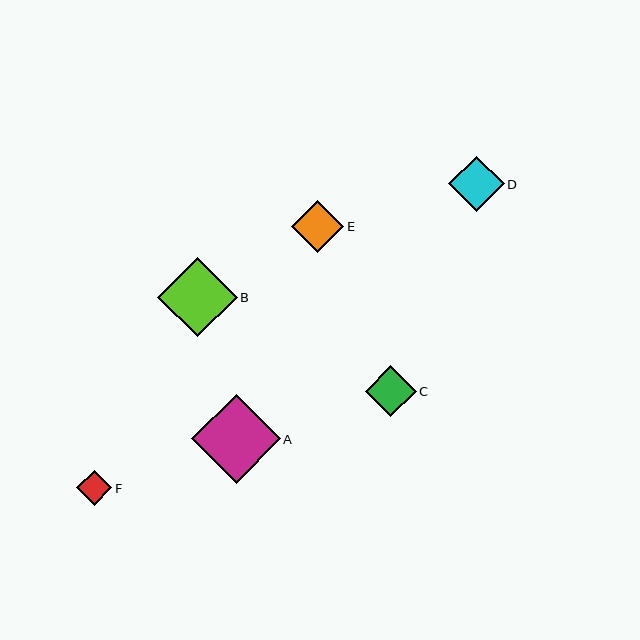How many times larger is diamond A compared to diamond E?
Diamond A is approximately 1.7 times the size of diamond E.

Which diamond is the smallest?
Diamond F is the smallest with a size of approximately 35 pixels.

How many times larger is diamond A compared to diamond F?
Diamond A is approximately 2.5 times the size of diamond F.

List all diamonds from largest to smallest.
From largest to smallest: A, B, D, E, C, F.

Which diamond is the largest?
Diamond A is the largest with a size of approximately 88 pixels.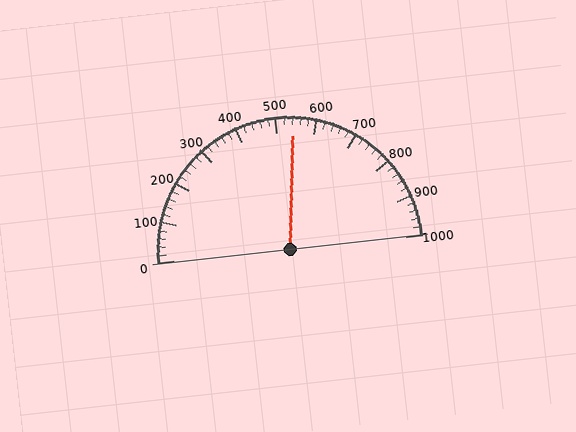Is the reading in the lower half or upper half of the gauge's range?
The reading is in the upper half of the range (0 to 1000).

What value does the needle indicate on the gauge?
The needle indicates approximately 540.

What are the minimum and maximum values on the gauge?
The gauge ranges from 0 to 1000.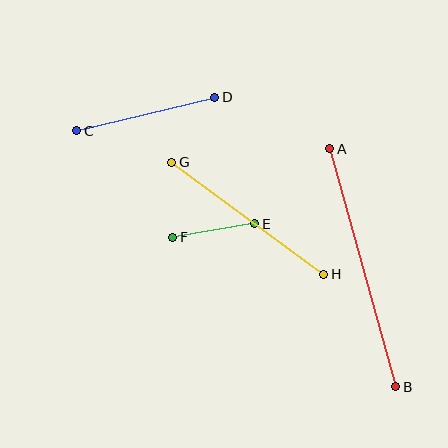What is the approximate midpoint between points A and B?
The midpoint is at approximately (363, 268) pixels.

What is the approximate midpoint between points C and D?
The midpoint is at approximately (146, 114) pixels.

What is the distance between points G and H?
The distance is approximately 189 pixels.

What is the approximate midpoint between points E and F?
The midpoint is at approximately (214, 230) pixels.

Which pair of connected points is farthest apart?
Points A and B are farthest apart.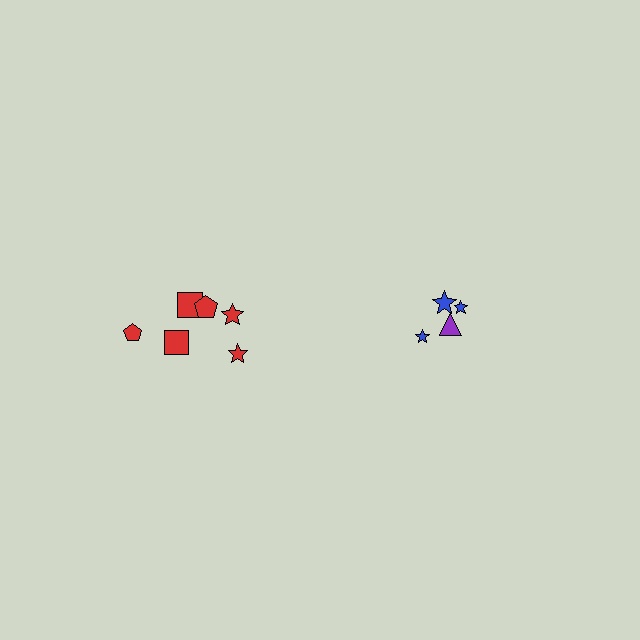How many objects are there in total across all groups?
There are 10 objects.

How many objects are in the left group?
There are 6 objects.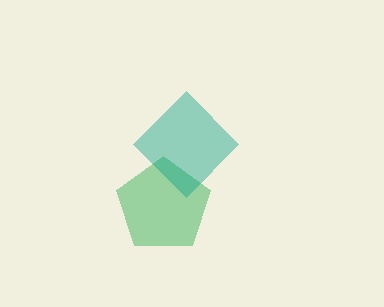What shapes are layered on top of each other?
The layered shapes are: a green pentagon, a teal diamond.